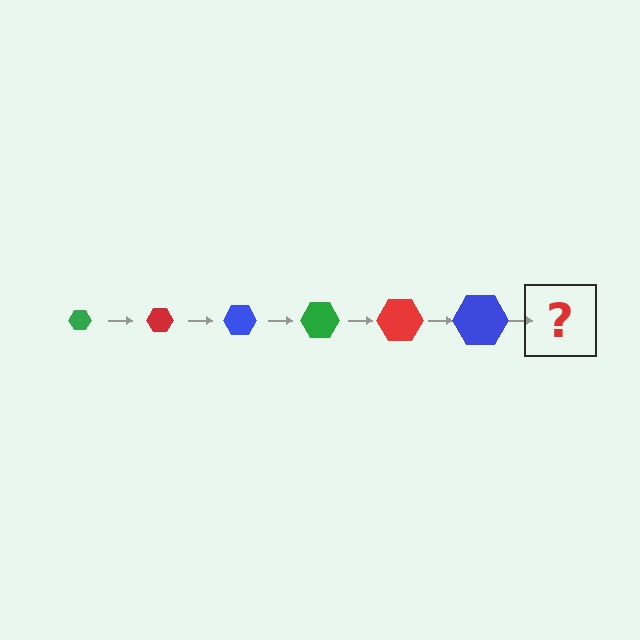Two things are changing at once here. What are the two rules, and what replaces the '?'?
The two rules are that the hexagon grows larger each step and the color cycles through green, red, and blue. The '?' should be a green hexagon, larger than the previous one.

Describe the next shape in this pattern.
It should be a green hexagon, larger than the previous one.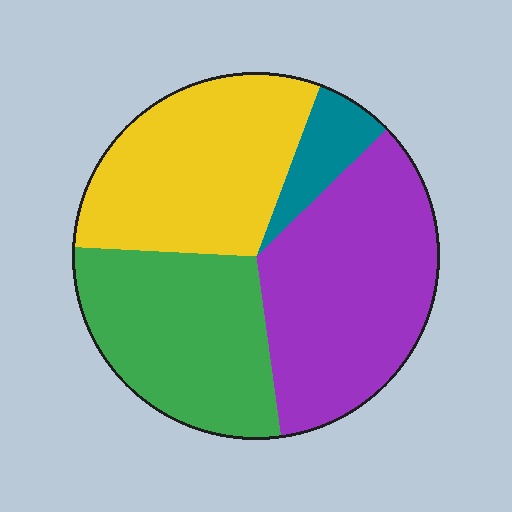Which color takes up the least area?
Teal, at roughly 5%.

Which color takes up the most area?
Purple, at roughly 35%.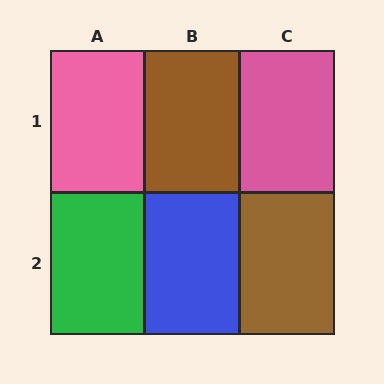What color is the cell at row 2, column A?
Green.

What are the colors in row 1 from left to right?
Pink, brown, pink.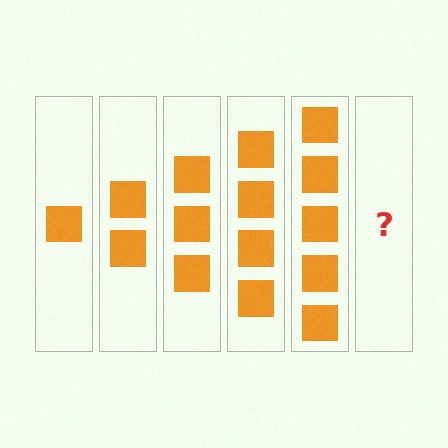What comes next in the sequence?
The next element should be 6 squares.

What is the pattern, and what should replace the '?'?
The pattern is that each step adds one more square. The '?' should be 6 squares.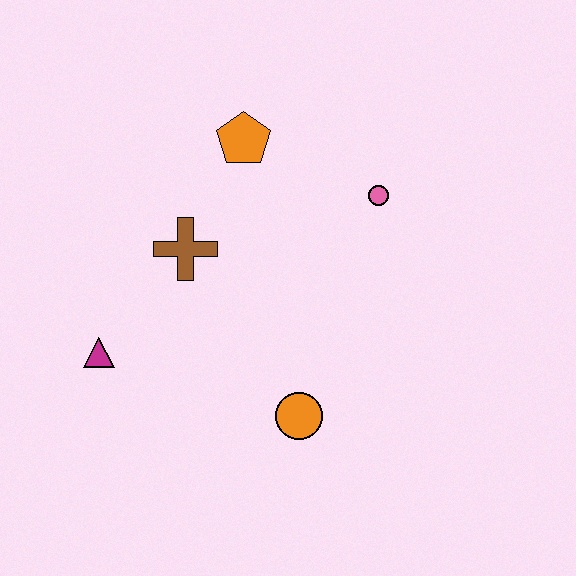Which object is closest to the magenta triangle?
The brown cross is closest to the magenta triangle.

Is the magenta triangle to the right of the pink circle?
No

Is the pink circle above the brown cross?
Yes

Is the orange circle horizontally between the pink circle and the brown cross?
Yes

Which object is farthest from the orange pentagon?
The orange circle is farthest from the orange pentagon.